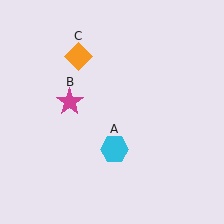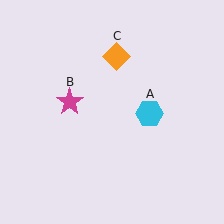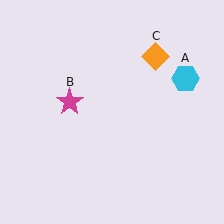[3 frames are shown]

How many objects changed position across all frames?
2 objects changed position: cyan hexagon (object A), orange diamond (object C).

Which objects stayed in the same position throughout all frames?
Magenta star (object B) remained stationary.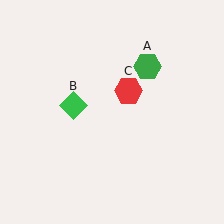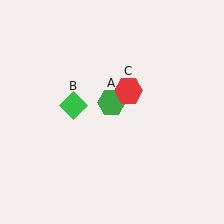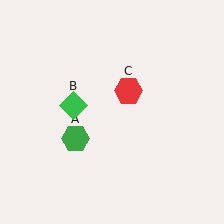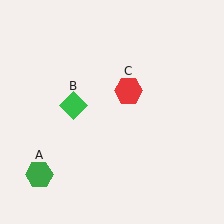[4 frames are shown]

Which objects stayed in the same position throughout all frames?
Green diamond (object B) and red hexagon (object C) remained stationary.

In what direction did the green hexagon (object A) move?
The green hexagon (object A) moved down and to the left.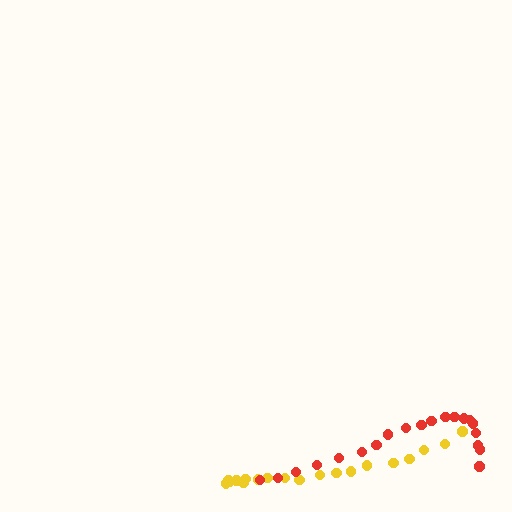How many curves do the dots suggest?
There are 2 distinct paths.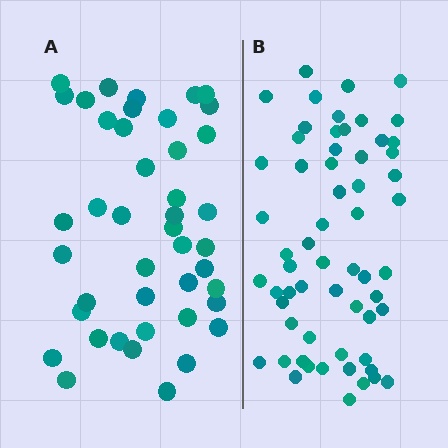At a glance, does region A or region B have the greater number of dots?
Region B (the right region) has more dots.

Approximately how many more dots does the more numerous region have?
Region B has approximately 15 more dots than region A.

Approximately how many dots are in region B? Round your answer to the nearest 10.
About 60 dots.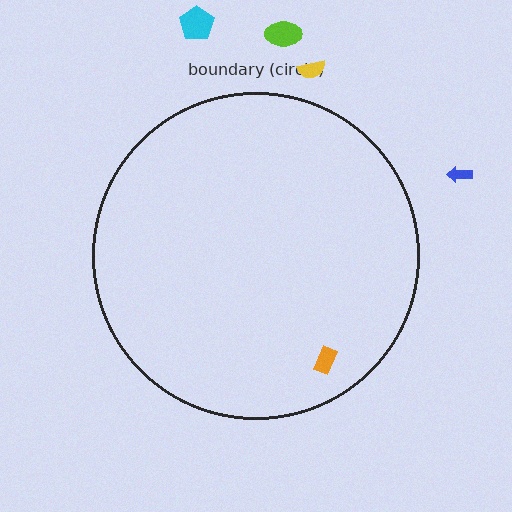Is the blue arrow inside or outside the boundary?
Outside.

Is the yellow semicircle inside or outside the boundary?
Outside.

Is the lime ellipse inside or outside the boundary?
Outside.